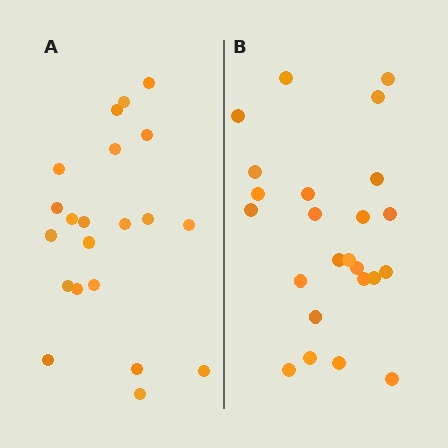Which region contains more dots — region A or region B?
Region B (the right region) has more dots.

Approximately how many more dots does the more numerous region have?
Region B has just a few more — roughly 2 or 3 more dots than region A.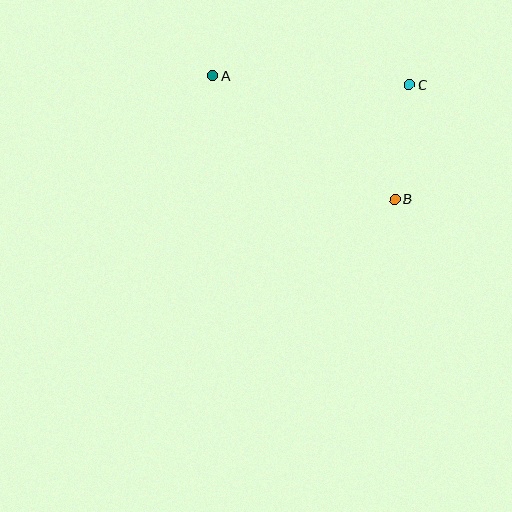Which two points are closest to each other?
Points B and C are closest to each other.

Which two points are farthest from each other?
Points A and B are farthest from each other.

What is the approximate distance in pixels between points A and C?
The distance between A and C is approximately 197 pixels.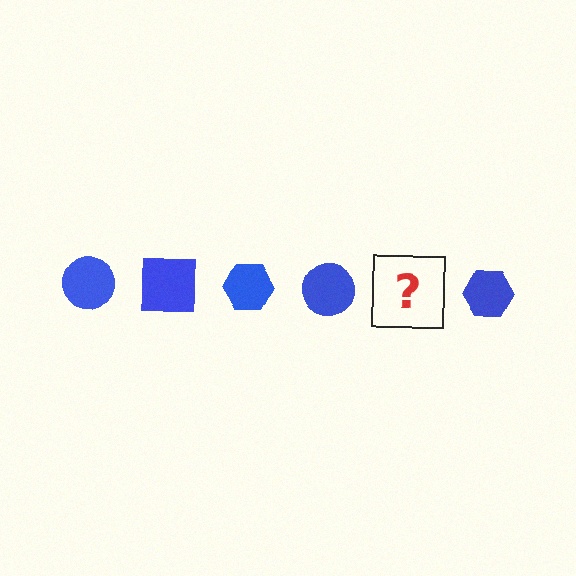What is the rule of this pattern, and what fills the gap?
The rule is that the pattern cycles through circle, square, hexagon shapes in blue. The gap should be filled with a blue square.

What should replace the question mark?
The question mark should be replaced with a blue square.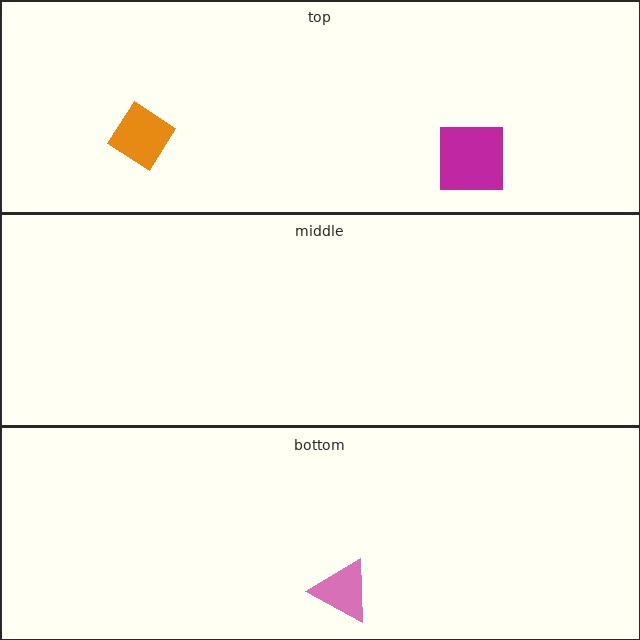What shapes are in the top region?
The magenta square, the orange diamond.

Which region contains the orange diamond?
The top region.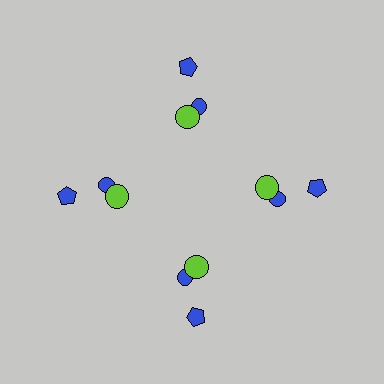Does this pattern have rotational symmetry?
Yes, this pattern has 4-fold rotational symmetry. It looks the same after rotating 90 degrees around the center.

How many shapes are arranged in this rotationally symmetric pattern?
There are 12 shapes, arranged in 4 groups of 3.